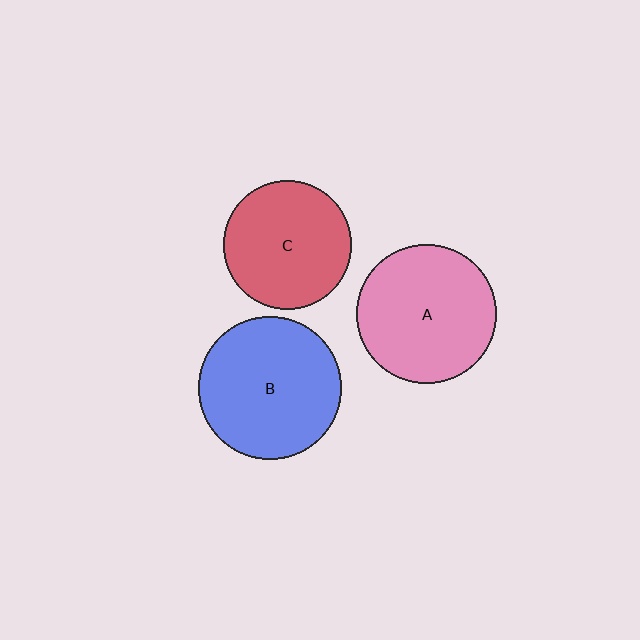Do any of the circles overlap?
No, none of the circles overlap.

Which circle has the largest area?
Circle B (blue).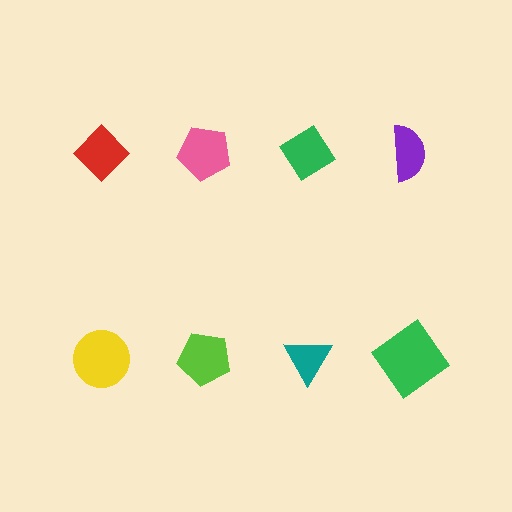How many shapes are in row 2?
4 shapes.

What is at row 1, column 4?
A purple semicircle.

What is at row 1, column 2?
A pink pentagon.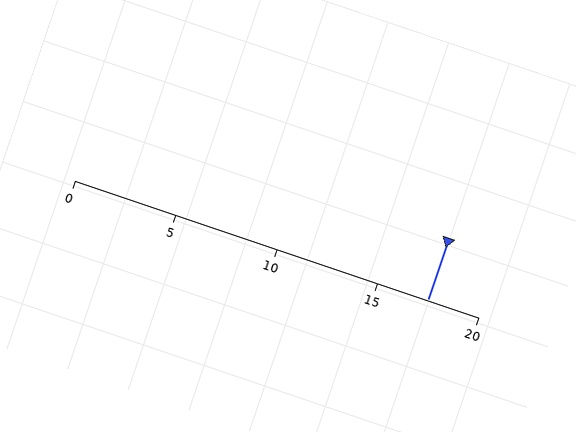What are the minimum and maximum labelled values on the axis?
The axis runs from 0 to 20.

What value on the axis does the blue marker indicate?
The marker indicates approximately 17.5.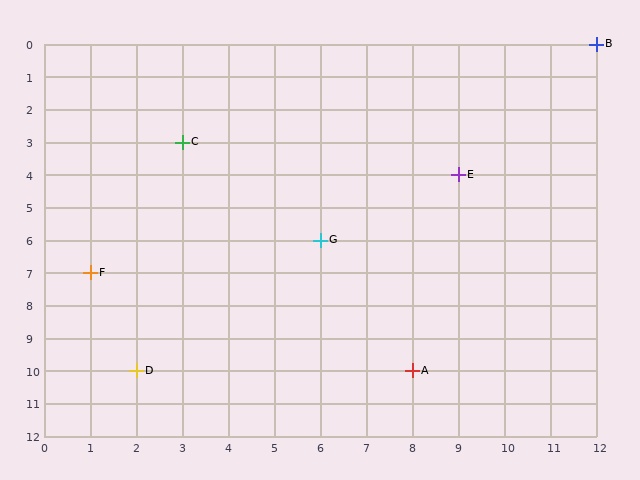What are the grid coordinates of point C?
Point C is at grid coordinates (3, 3).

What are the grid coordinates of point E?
Point E is at grid coordinates (9, 4).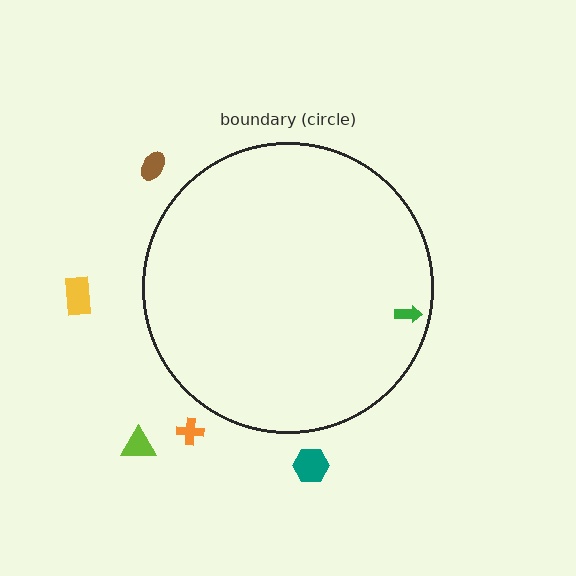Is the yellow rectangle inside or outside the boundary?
Outside.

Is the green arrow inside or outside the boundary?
Inside.